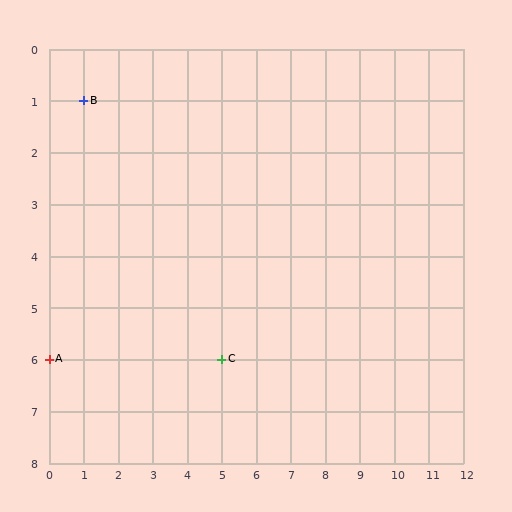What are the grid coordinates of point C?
Point C is at grid coordinates (5, 6).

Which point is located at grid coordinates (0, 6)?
Point A is at (0, 6).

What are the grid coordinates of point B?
Point B is at grid coordinates (1, 1).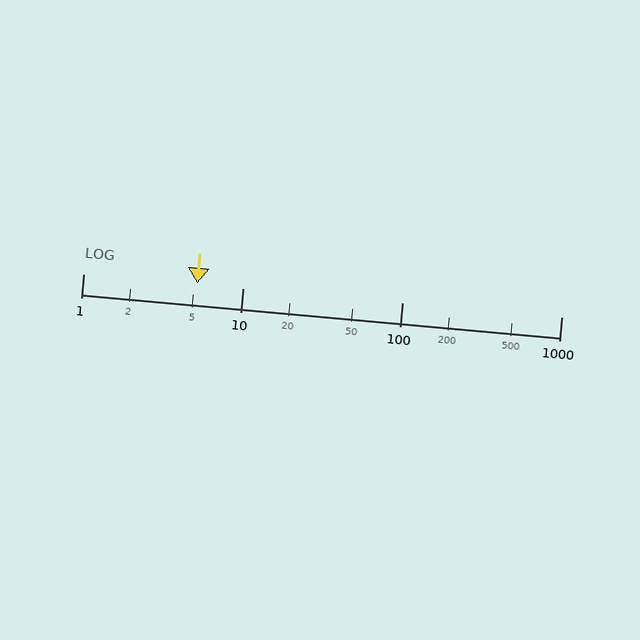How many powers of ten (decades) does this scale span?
The scale spans 3 decades, from 1 to 1000.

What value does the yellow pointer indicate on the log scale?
The pointer indicates approximately 5.2.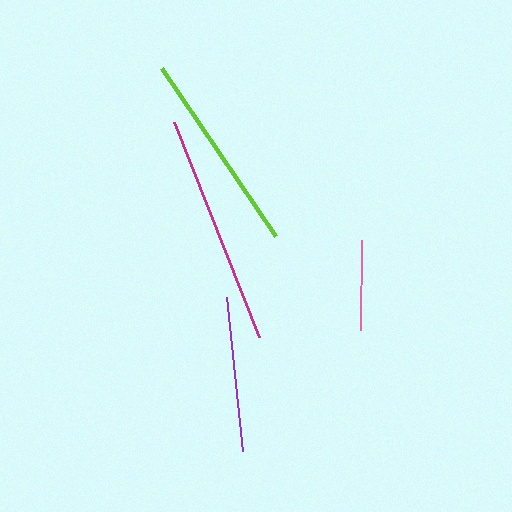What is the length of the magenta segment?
The magenta segment is approximately 232 pixels long.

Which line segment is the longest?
The magenta line is the longest at approximately 232 pixels.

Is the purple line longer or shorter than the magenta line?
The magenta line is longer than the purple line.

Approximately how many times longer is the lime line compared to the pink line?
The lime line is approximately 2.2 times the length of the pink line.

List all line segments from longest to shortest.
From longest to shortest: magenta, lime, purple, pink.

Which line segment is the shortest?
The pink line is the shortest at approximately 90 pixels.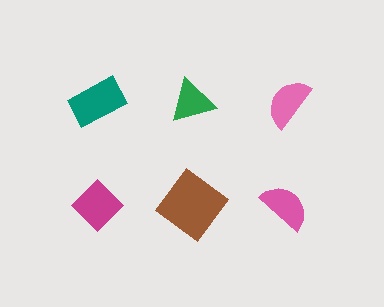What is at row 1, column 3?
A pink semicircle.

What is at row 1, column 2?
A green triangle.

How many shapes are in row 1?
3 shapes.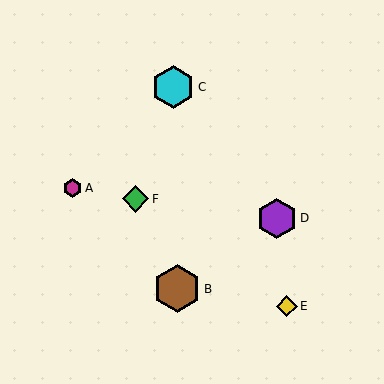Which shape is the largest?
The brown hexagon (labeled B) is the largest.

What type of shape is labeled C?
Shape C is a cyan hexagon.